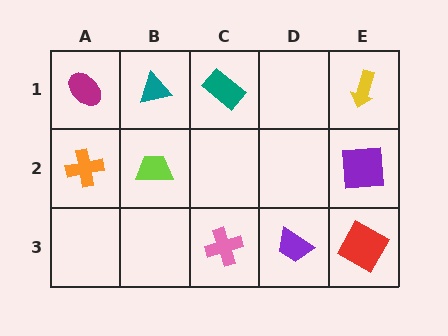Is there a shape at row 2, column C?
No, that cell is empty.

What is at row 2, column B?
A lime trapezoid.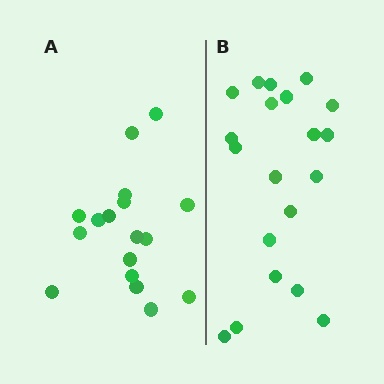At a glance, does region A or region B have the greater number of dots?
Region B (the right region) has more dots.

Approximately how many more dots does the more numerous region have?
Region B has just a few more — roughly 2 or 3 more dots than region A.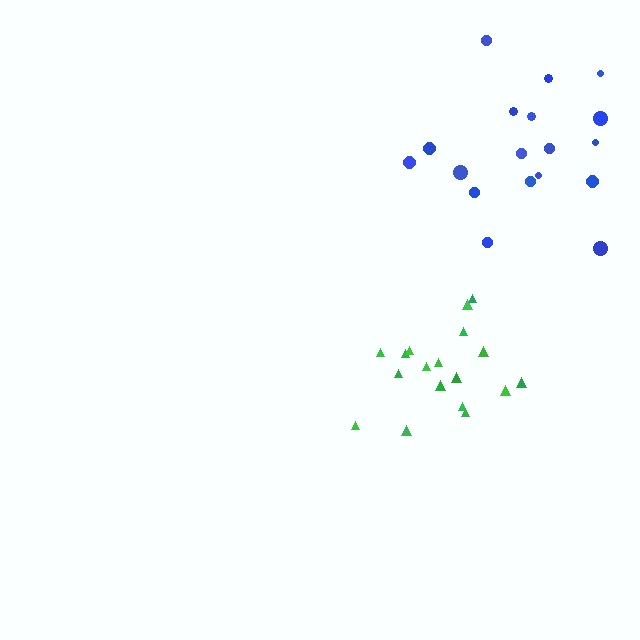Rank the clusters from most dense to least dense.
green, blue.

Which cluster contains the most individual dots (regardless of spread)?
Green (18).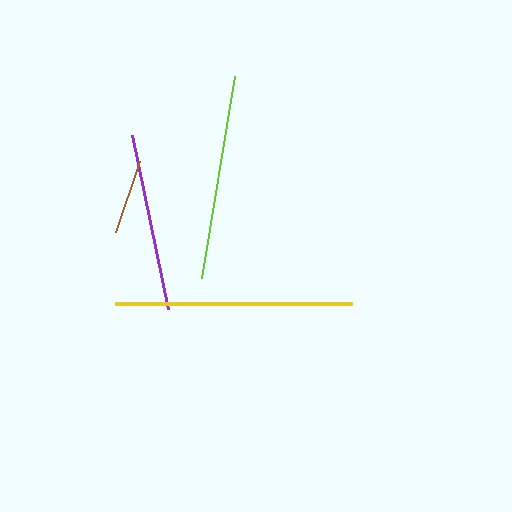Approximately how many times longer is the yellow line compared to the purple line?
The yellow line is approximately 1.3 times the length of the purple line.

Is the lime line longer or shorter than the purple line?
The lime line is longer than the purple line.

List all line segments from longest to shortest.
From longest to shortest: yellow, lime, purple, brown.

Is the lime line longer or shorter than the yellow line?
The yellow line is longer than the lime line.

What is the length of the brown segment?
The brown segment is approximately 75 pixels long.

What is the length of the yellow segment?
The yellow segment is approximately 237 pixels long.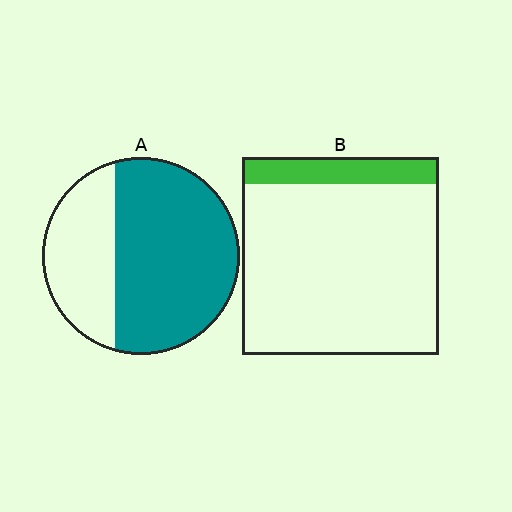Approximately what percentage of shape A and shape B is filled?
A is approximately 65% and B is approximately 15%.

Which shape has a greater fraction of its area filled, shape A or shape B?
Shape A.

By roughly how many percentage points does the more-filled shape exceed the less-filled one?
By roughly 55 percentage points (A over B).